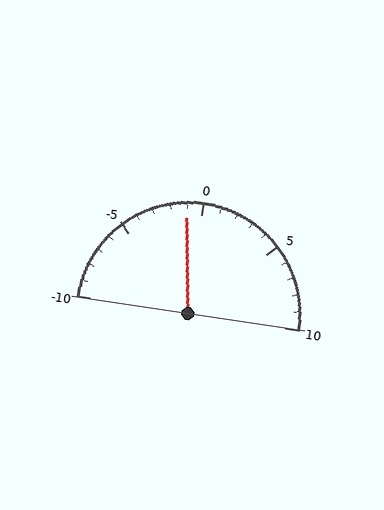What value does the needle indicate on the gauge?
The needle indicates approximately -1.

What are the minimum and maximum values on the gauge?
The gauge ranges from -10 to 10.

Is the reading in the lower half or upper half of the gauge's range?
The reading is in the lower half of the range (-10 to 10).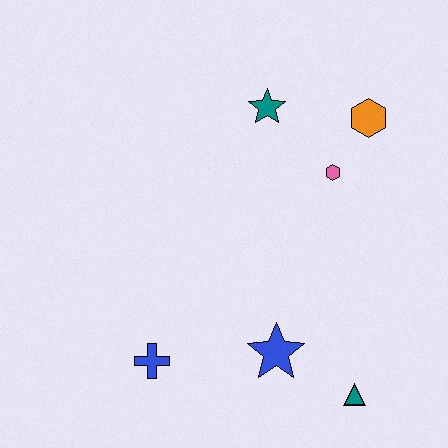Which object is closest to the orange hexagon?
The pink hexagon is closest to the orange hexagon.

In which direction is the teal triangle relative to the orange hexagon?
The teal triangle is below the orange hexagon.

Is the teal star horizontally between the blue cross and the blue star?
Yes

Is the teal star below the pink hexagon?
No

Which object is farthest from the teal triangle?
The teal star is farthest from the teal triangle.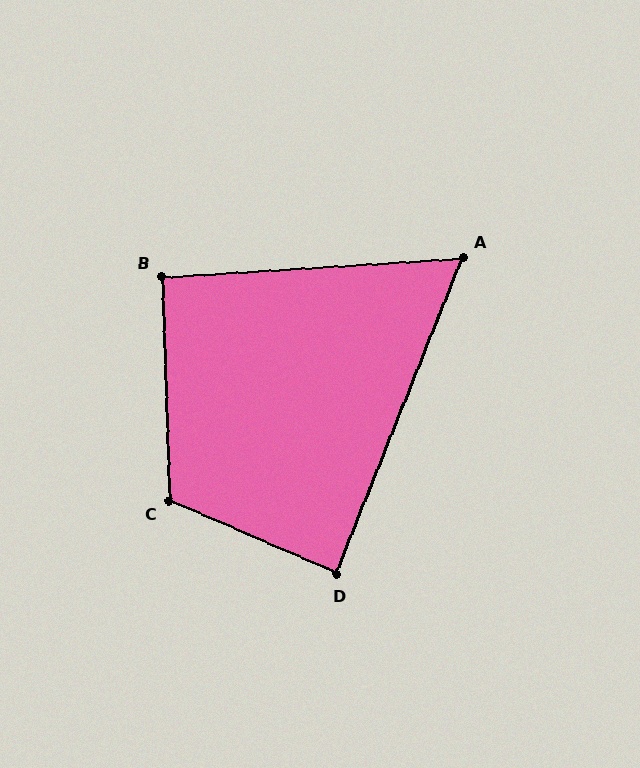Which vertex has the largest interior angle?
C, at approximately 115 degrees.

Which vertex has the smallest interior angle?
A, at approximately 65 degrees.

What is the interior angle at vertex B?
Approximately 92 degrees (approximately right).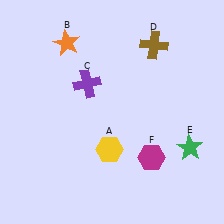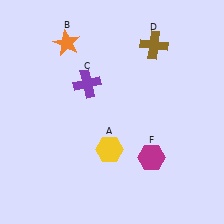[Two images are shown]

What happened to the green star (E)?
The green star (E) was removed in Image 2. It was in the bottom-right area of Image 1.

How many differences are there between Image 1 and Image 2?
There is 1 difference between the two images.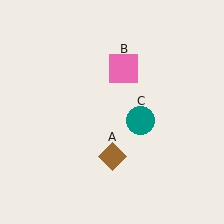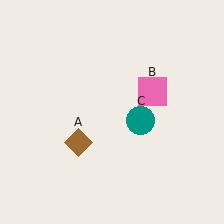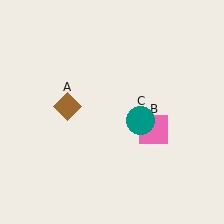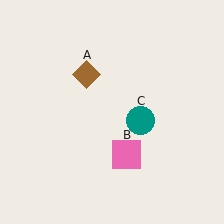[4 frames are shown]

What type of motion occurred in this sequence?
The brown diamond (object A), pink square (object B) rotated clockwise around the center of the scene.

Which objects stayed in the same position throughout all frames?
Teal circle (object C) remained stationary.